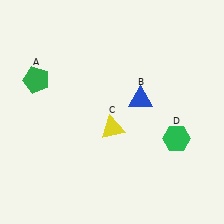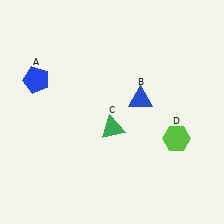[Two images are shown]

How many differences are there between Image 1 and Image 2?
There are 3 differences between the two images.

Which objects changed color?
A changed from green to blue. C changed from yellow to green. D changed from green to lime.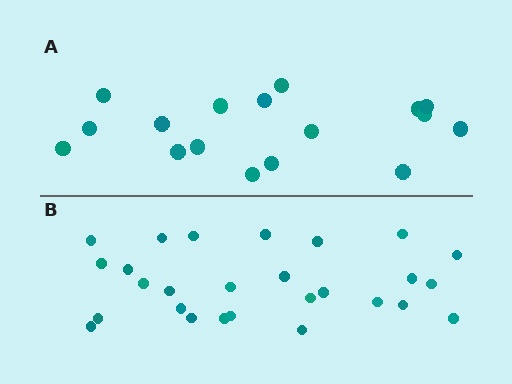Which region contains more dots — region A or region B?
Region B (the bottom region) has more dots.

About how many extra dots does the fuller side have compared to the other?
Region B has roughly 10 or so more dots than region A.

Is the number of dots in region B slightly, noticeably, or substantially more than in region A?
Region B has substantially more. The ratio is roughly 1.6 to 1.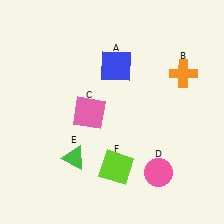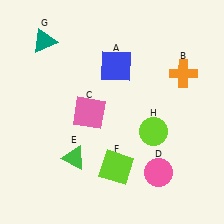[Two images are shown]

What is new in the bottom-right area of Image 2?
A lime circle (H) was added in the bottom-right area of Image 2.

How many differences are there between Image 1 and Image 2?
There are 2 differences between the two images.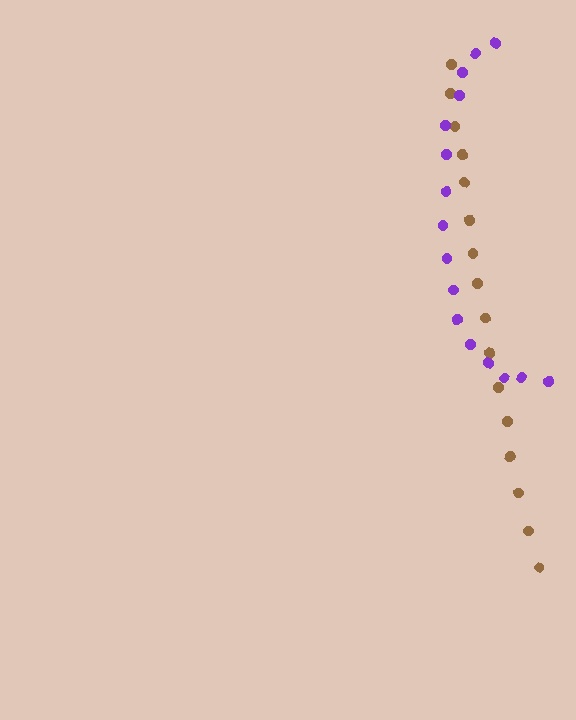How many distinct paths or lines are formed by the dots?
There are 2 distinct paths.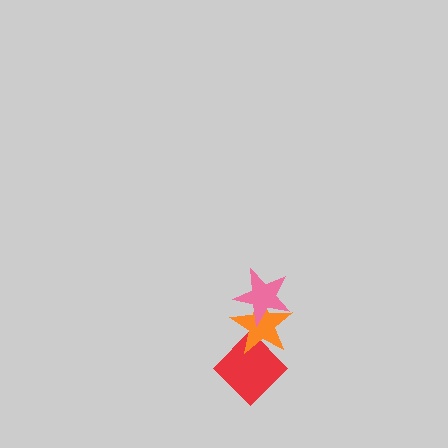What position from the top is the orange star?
The orange star is 2nd from the top.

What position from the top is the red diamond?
The red diamond is 3rd from the top.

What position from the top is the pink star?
The pink star is 1st from the top.